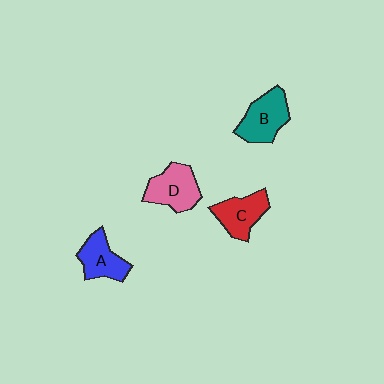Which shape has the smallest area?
Shape A (blue).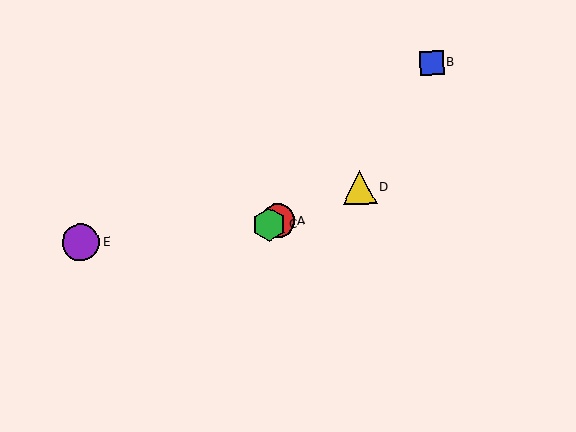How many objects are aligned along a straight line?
3 objects (A, C, D) are aligned along a straight line.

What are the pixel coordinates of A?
Object A is at (277, 221).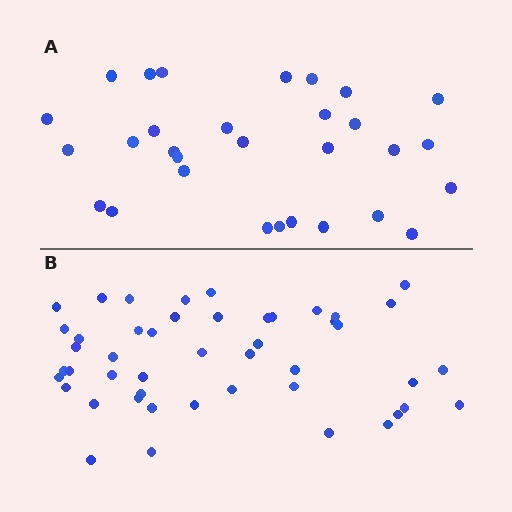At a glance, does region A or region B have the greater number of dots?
Region B (the bottom region) has more dots.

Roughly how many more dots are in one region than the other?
Region B has approximately 15 more dots than region A.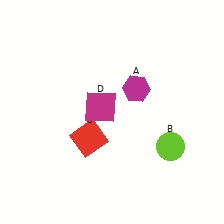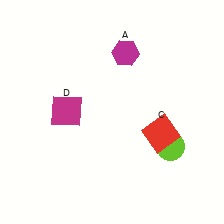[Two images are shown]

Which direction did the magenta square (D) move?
The magenta square (D) moved left.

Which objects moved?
The objects that moved are: the magenta hexagon (A), the red square (C), the magenta square (D).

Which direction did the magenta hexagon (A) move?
The magenta hexagon (A) moved up.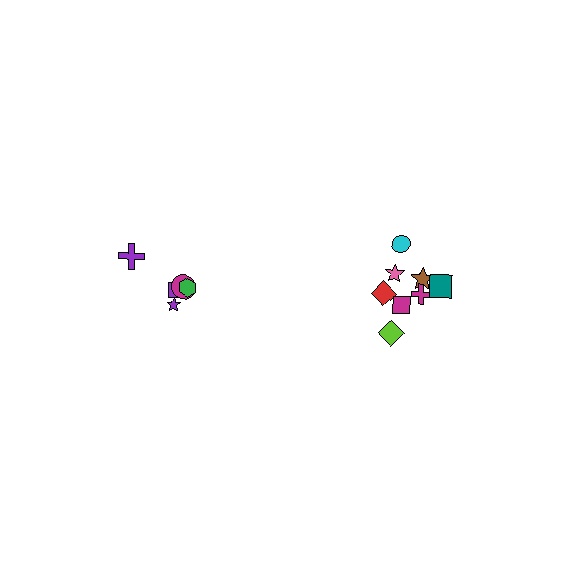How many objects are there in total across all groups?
There are 13 objects.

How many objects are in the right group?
There are 8 objects.